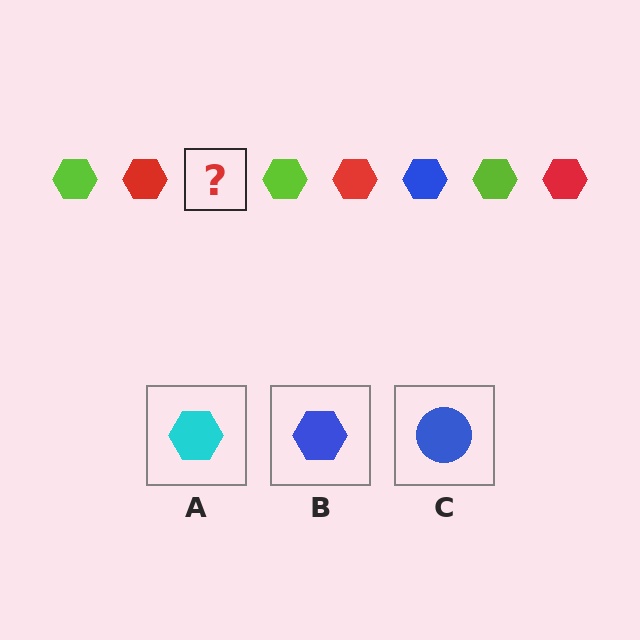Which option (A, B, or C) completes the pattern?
B.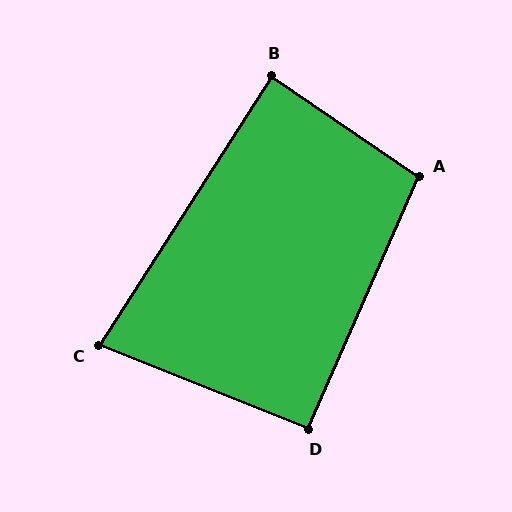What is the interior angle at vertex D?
Approximately 92 degrees (approximately right).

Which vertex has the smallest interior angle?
C, at approximately 79 degrees.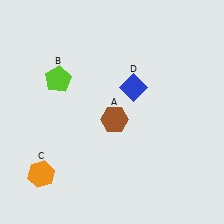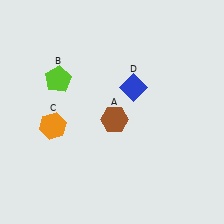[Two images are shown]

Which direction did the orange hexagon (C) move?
The orange hexagon (C) moved up.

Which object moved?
The orange hexagon (C) moved up.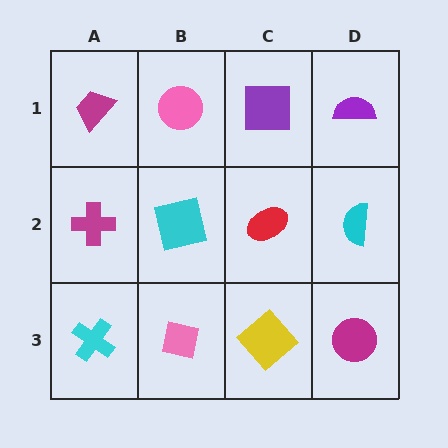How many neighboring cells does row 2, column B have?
4.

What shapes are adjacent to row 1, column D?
A cyan semicircle (row 2, column D), a purple square (row 1, column C).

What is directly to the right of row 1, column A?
A pink circle.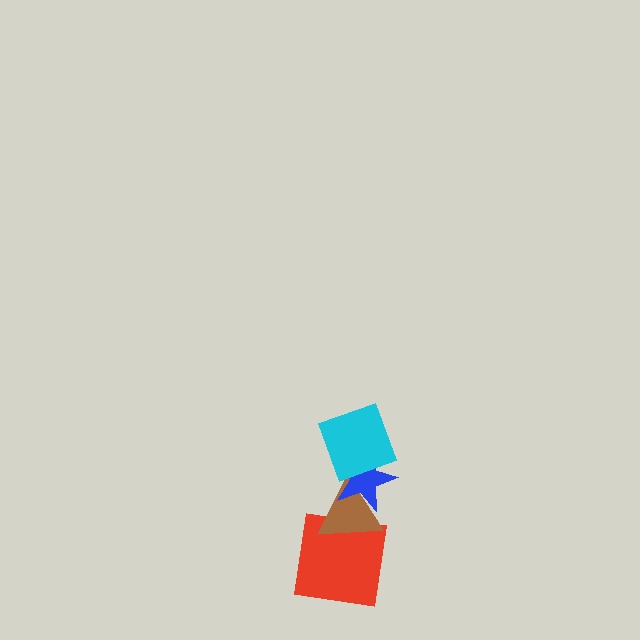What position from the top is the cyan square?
The cyan square is 1st from the top.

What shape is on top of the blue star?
The cyan square is on top of the blue star.